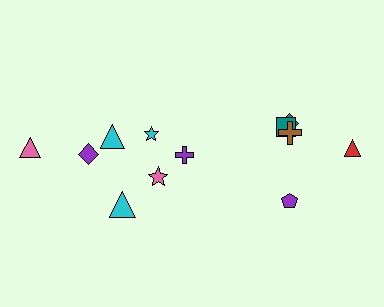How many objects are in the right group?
There are 5 objects.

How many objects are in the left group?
There are 7 objects.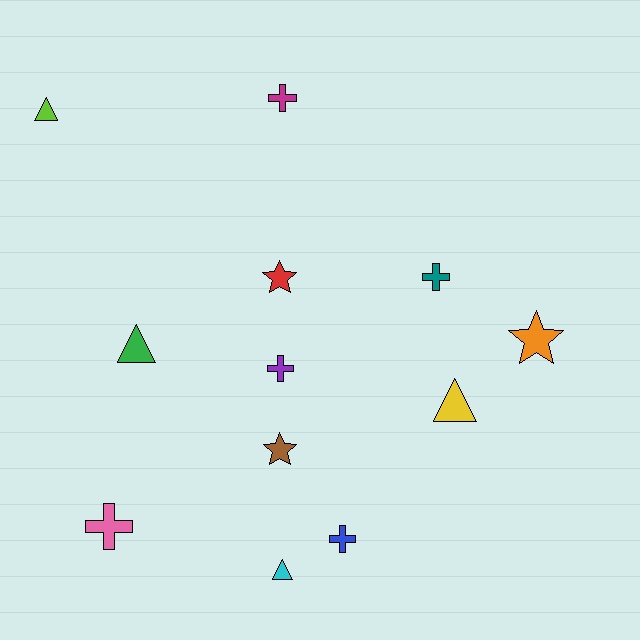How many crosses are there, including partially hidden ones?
There are 5 crosses.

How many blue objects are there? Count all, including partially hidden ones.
There is 1 blue object.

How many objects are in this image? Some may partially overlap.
There are 12 objects.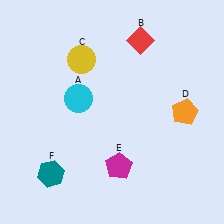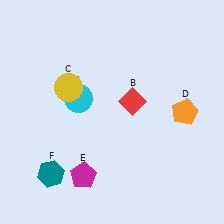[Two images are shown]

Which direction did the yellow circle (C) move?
The yellow circle (C) moved down.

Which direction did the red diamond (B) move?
The red diamond (B) moved down.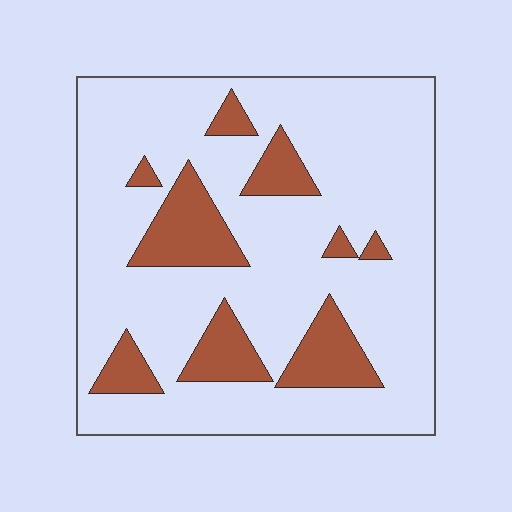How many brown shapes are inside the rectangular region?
9.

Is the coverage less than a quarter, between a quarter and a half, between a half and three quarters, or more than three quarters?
Less than a quarter.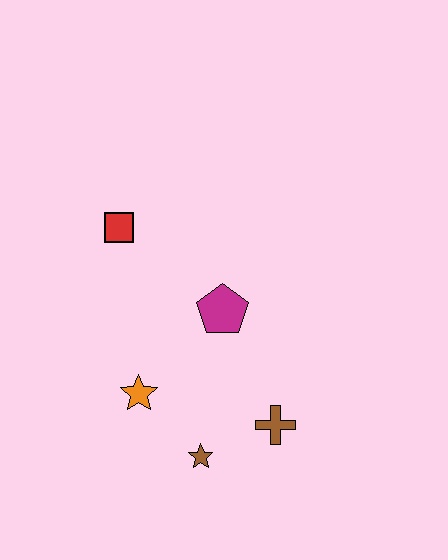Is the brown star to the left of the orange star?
No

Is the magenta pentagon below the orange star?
No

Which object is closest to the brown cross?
The brown star is closest to the brown cross.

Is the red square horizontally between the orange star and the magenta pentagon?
No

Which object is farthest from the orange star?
The red square is farthest from the orange star.